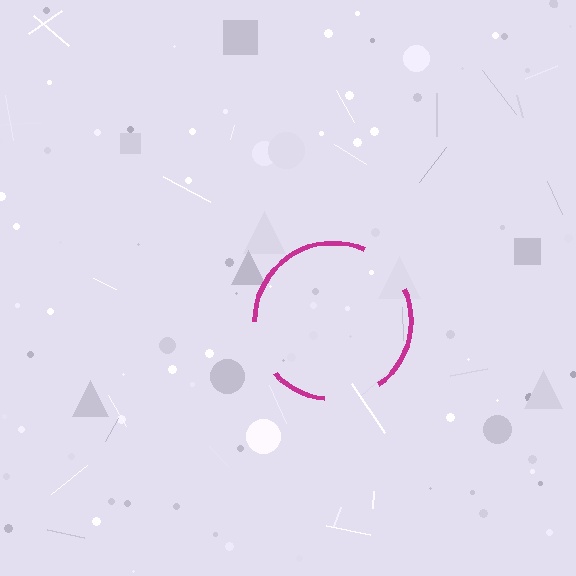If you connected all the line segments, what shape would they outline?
They would outline a circle.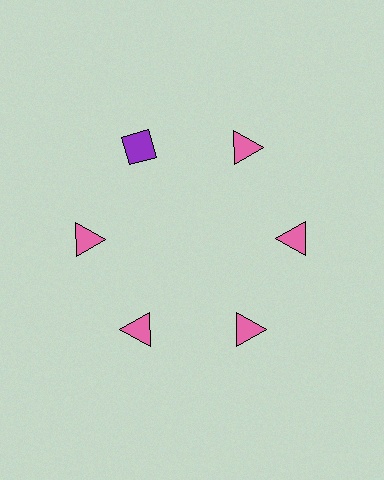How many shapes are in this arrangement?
There are 6 shapes arranged in a ring pattern.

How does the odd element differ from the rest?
It differs in both color (purple instead of pink) and shape (diamond instead of triangle).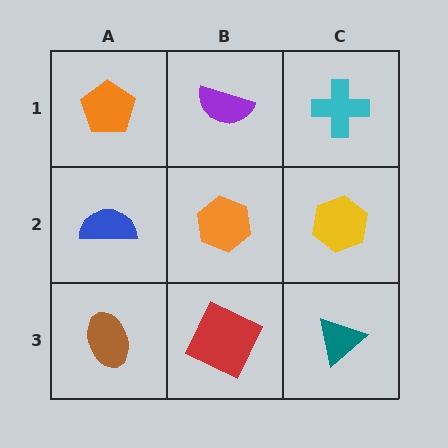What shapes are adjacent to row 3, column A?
A blue semicircle (row 2, column A), a red square (row 3, column B).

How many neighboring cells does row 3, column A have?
2.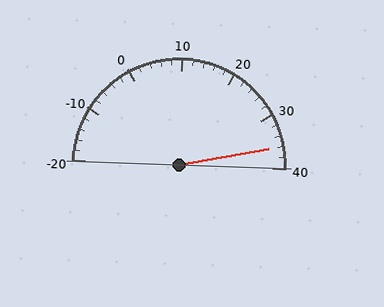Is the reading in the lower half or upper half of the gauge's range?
The reading is in the upper half of the range (-20 to 40).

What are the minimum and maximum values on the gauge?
The gauge ranges from -20 to 40.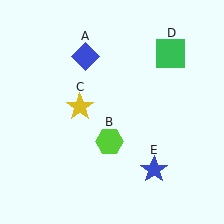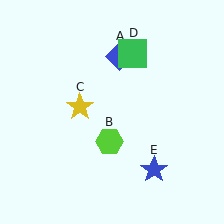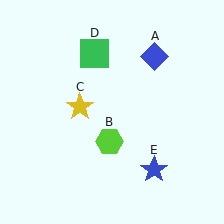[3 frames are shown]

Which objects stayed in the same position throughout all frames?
Lime hexagon (object B) and yellow star (object C) and blue star (object E) remained stationary.